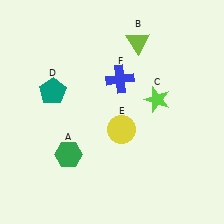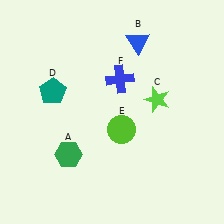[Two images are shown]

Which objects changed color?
B changed from lime to blue. E changed from yellow to lime.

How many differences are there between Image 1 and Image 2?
There are 2 differences between the two images.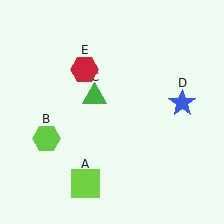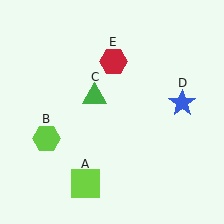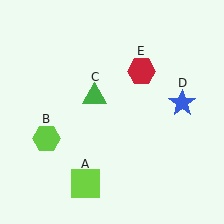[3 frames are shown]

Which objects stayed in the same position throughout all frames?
Lime square (object A) and lime hexagon (object B) and green triangle (object C) and blue star (object D) remained stationary.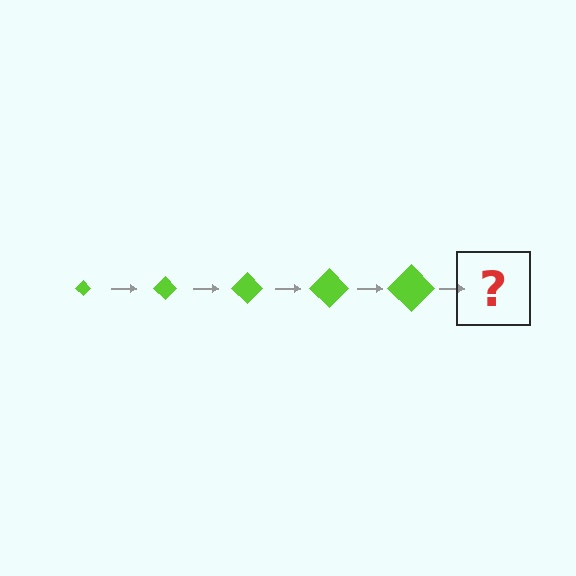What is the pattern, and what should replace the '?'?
The pattern is that the diamond gets progressively larger each step. The '?' should be a lime diamond, larger than the previous one.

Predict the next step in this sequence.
The next step is a lime diamond, larger than the previous one.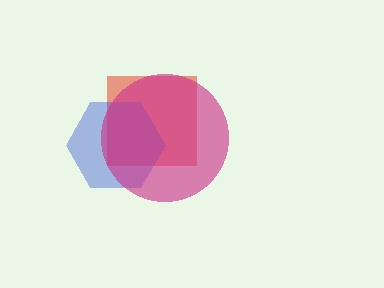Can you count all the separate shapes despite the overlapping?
Yes, there are 3 separate shapes.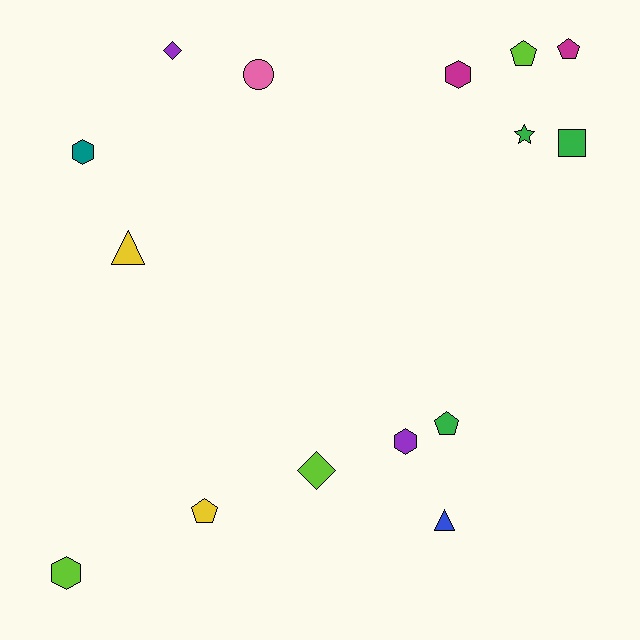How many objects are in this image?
There are 15 objects.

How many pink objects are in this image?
There is 1 pink object.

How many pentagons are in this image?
There are 4 pentagons.